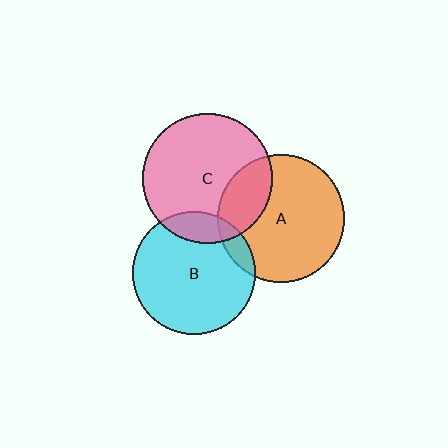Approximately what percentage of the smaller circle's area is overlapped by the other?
Approximately 15%.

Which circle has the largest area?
Circle C (pink).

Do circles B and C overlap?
Yes.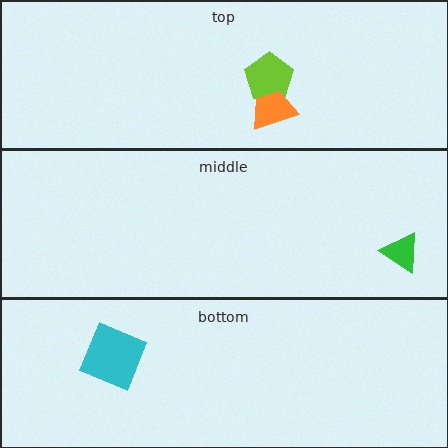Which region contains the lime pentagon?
The top region.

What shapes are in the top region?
The lime pentagon, the orange trapezoid.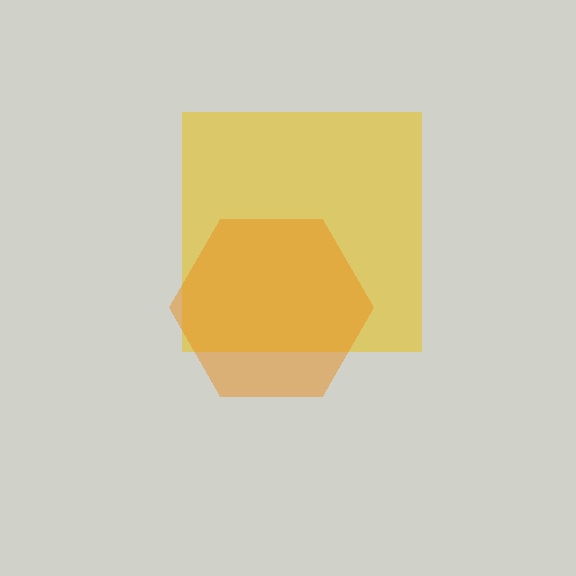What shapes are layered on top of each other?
The layered shapes are: a yellow square, an orange hexagon.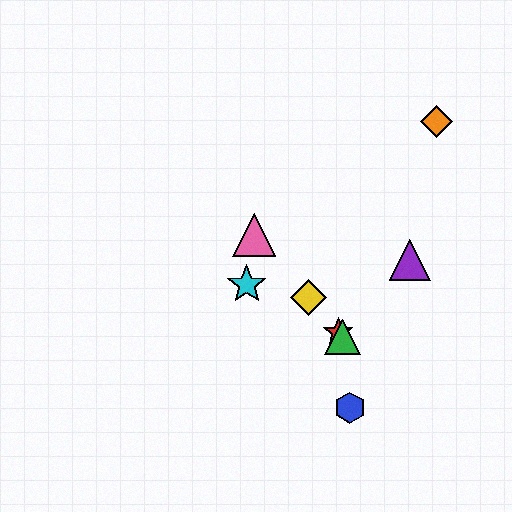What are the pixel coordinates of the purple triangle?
The purple triangle is at (410, 260).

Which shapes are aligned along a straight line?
The red star, the green triangle, the yellow diamond, the pink triangle are aligned along a straight line.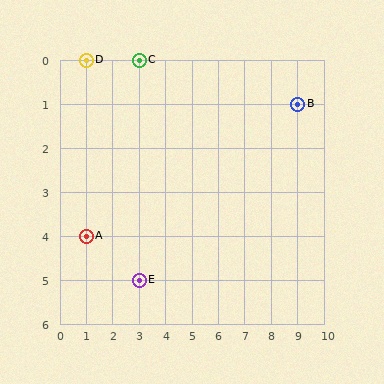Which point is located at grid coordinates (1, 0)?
Point D is at (1, 0).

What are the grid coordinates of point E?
Point E is at grid coordinates (3, 5).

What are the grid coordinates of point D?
Point D is at grid coordinates (1, 0).